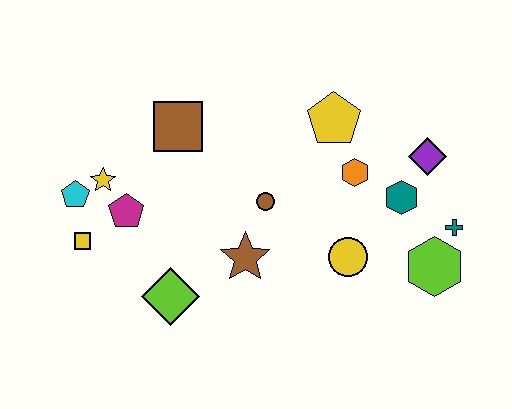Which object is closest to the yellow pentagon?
The orange hexagon is closest to the yellow pentagon.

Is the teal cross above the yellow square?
Yes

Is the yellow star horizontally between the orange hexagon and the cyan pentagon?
Yes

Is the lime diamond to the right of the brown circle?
No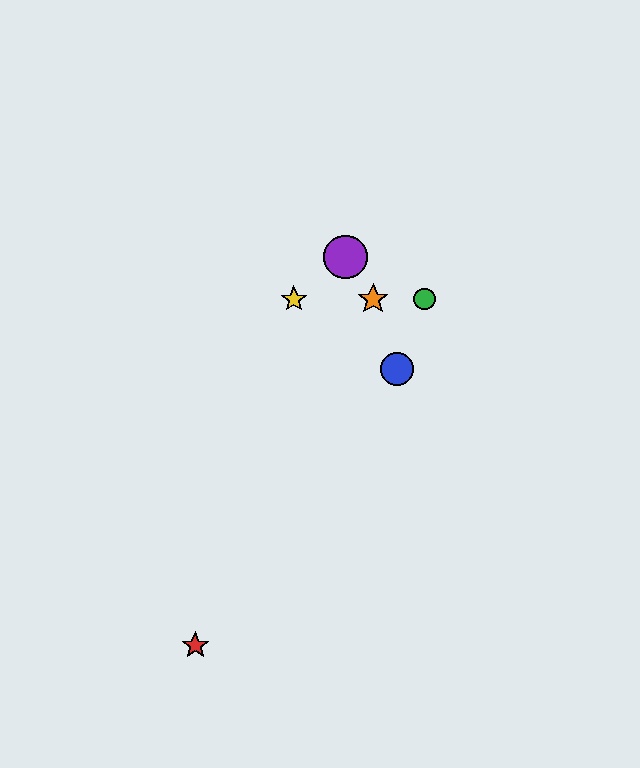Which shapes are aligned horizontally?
The green circle, the yellow star, the orange star are aligned horizontally.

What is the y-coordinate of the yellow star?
The yellow star is at y≈299.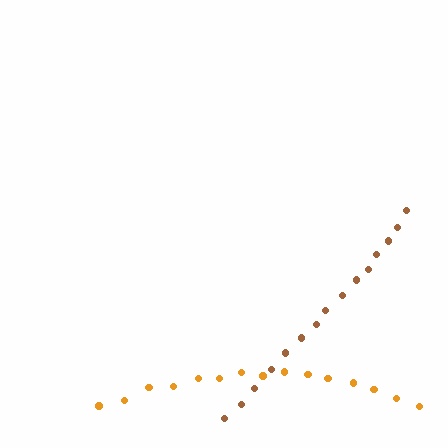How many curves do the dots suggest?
There are 2 distinct paths.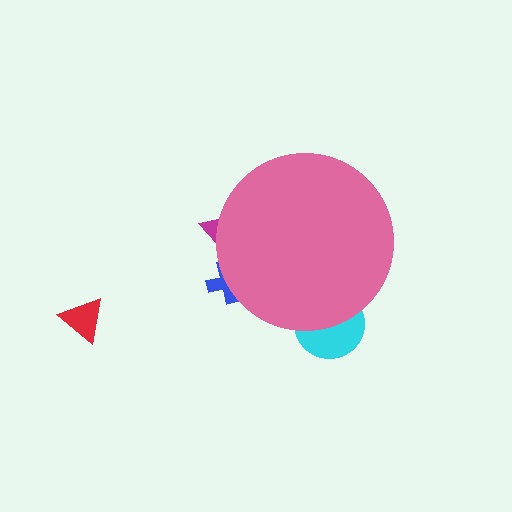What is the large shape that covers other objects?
A pink circle.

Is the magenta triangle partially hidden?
Yes, the magenta triangle is partially hidden behind the pink circle.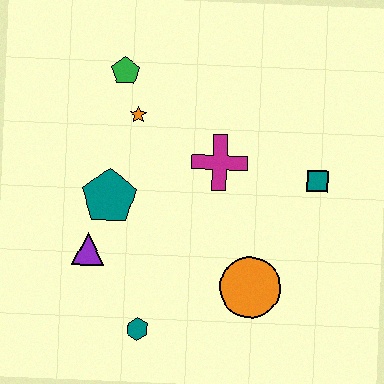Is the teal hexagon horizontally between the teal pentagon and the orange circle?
Yes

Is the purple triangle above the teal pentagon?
No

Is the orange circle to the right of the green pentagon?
Yes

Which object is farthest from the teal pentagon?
The teal square is farthest from the teal pentagon.